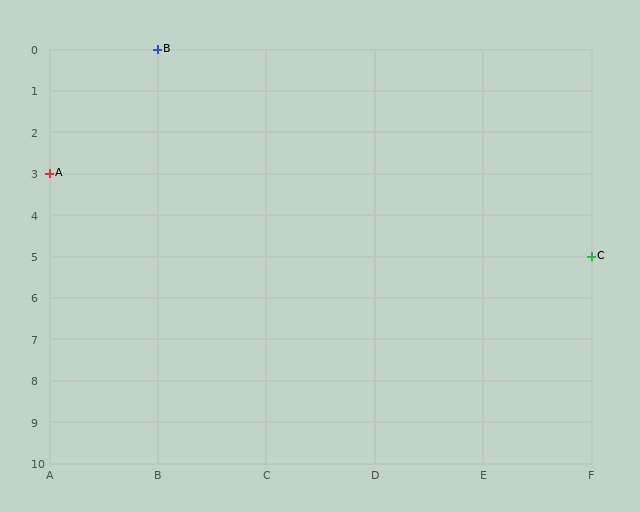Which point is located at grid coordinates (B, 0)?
Point B is at (B, 0).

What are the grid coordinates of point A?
Point A is at grid coordinates (A, 3).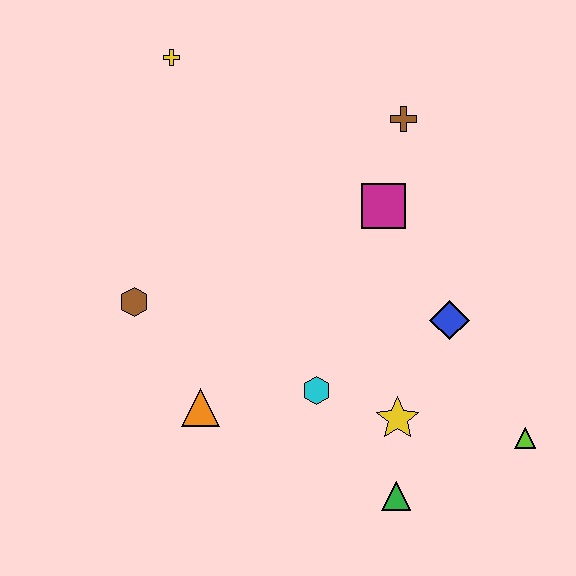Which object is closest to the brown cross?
The magenta square is closest to the brown cross.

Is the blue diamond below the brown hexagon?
Yes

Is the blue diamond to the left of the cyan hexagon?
No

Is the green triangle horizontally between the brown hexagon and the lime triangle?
Yes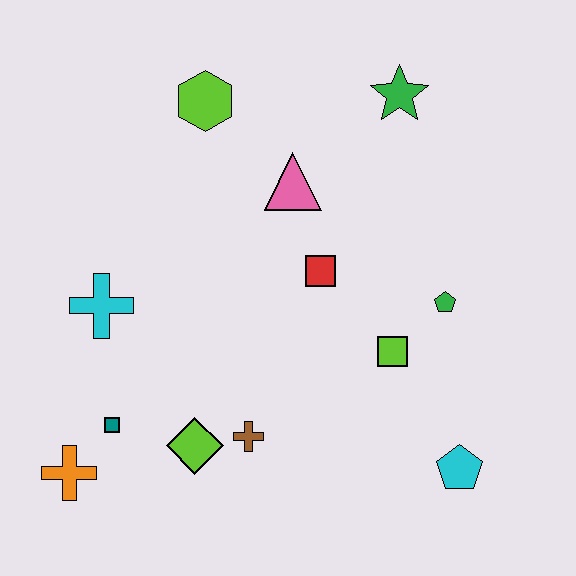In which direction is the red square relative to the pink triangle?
The red square is below the pink triangle.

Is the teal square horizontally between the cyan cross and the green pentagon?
Yes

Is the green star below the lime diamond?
No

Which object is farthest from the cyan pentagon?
The lime hexagon is farthest from the cyan pentagon.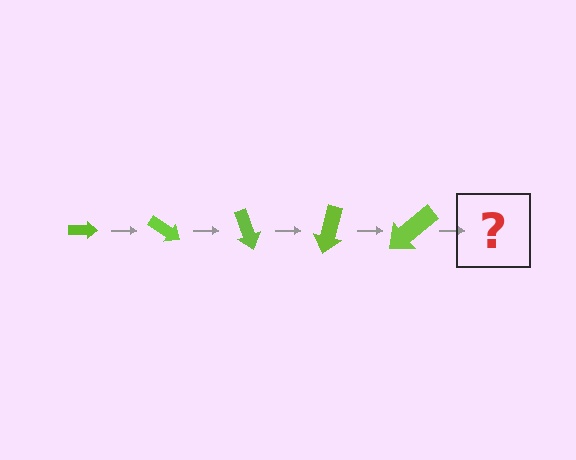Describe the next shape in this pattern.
It should be an arrow, larger than the previous one and rotated 175 degrees from the start.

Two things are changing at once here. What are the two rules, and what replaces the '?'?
The two rules are that the arrow grows larger each step and it rotates 35 degrees each step. The '?' should be an arrow, larger than the previous one and rotated 175 degrees from the start.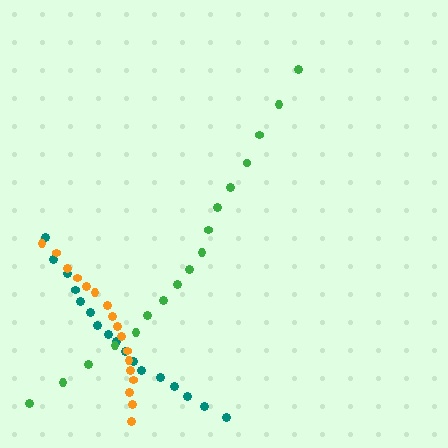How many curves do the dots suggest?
There are 3 distinct paths.